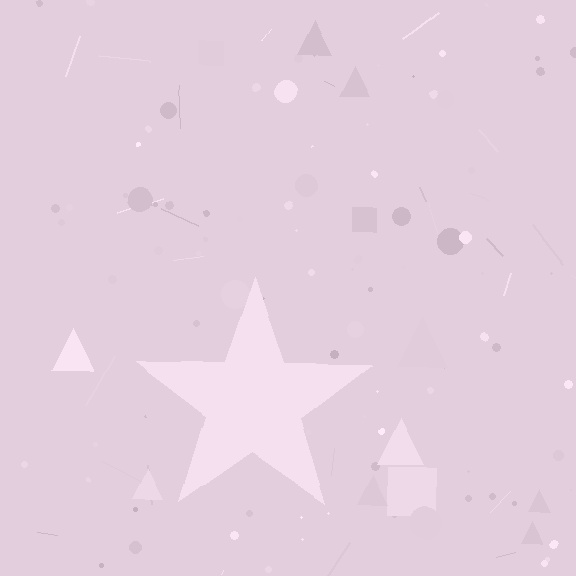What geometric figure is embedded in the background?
A star is embedded in the background.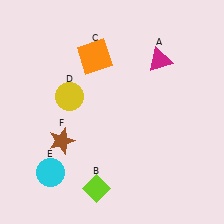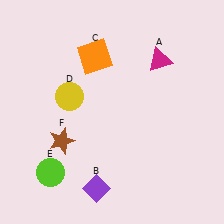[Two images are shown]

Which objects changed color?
B changed from lime to purple. E changed from cyan to lime.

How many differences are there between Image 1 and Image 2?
There are 2 differences between the two images.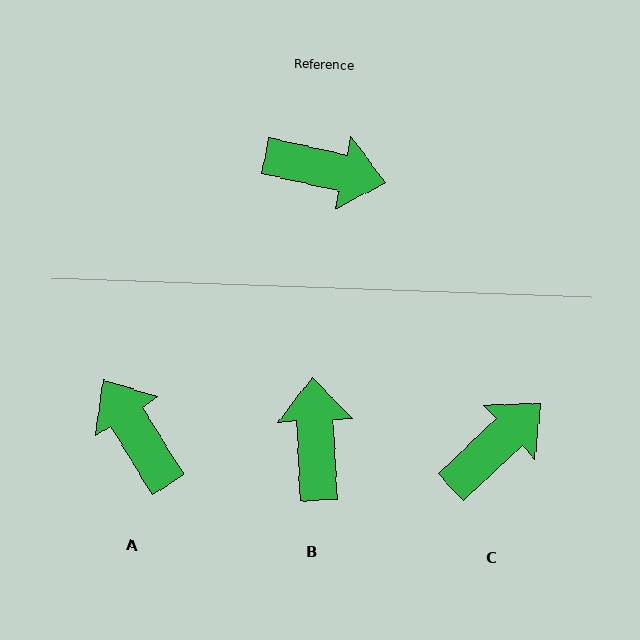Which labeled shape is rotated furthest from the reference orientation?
A, about 134 degrees away.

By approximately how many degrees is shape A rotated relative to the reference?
Approximately 134 degrees counter-clockwise.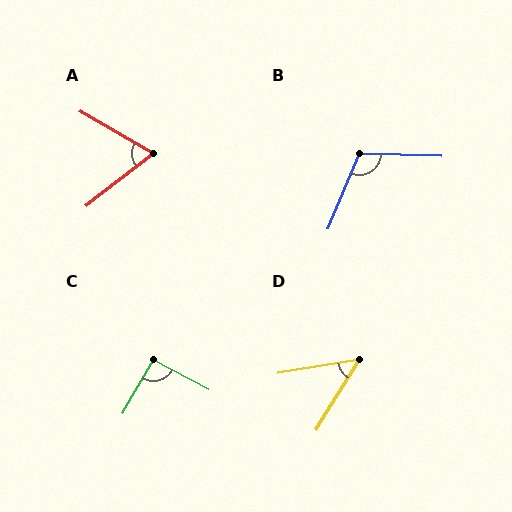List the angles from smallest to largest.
D (49°), A (68°), C (92°), B (111°).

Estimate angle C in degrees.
Approximately 92 degrees.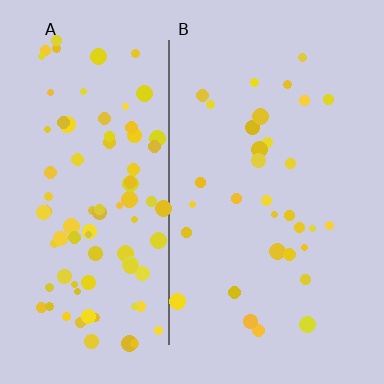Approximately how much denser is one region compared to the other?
Approximately 2.8× — region A over region B.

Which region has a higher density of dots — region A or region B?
A (the left).